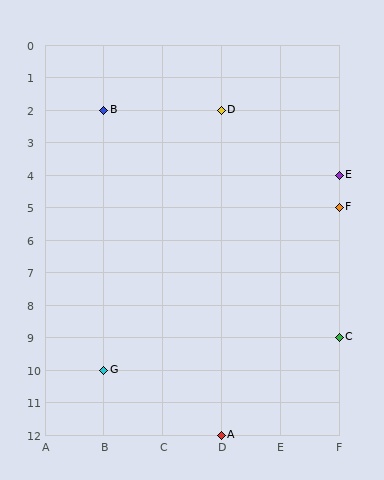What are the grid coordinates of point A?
Point A is at grid coordinates (D, 12).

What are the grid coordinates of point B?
Point B is at grid coordinates (B, 2).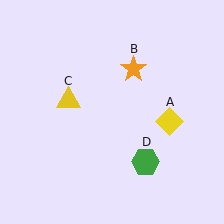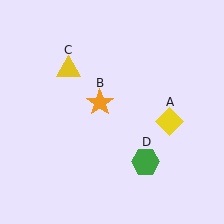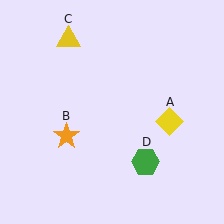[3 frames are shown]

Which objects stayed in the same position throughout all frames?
Yellow diamond (object A) and green hexagon (object D) remained stationary.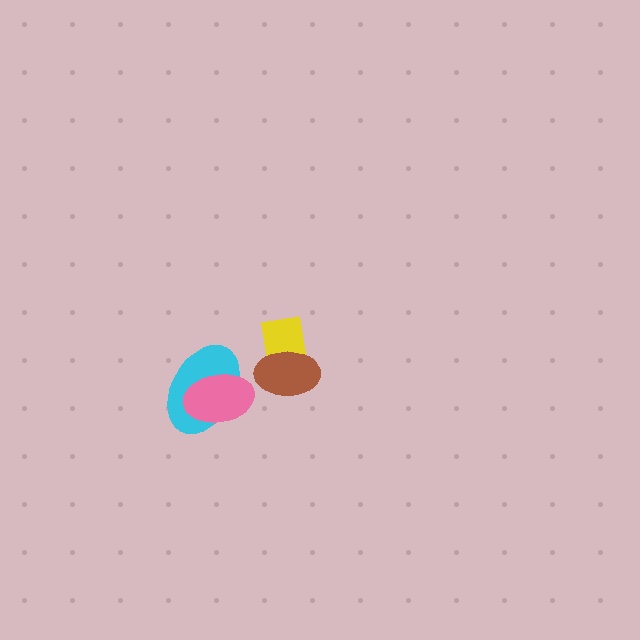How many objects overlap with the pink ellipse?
1 object overlaps with the pink ellipse.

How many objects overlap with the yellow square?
1 object overlaps with the yellow square.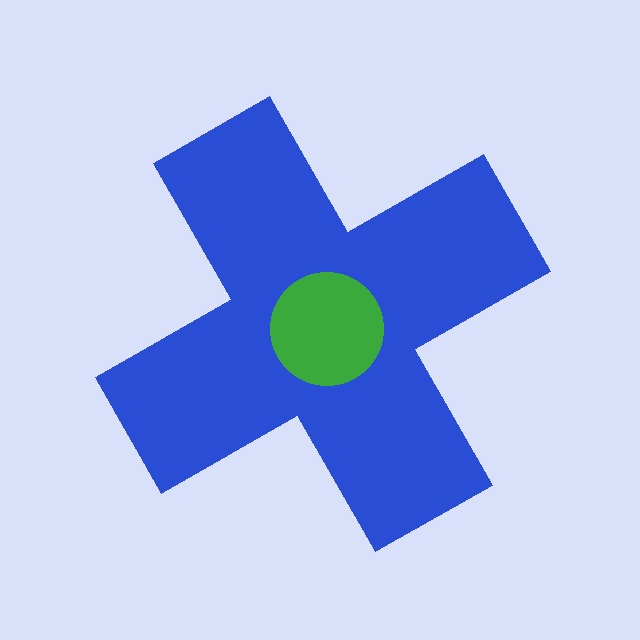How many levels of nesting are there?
2.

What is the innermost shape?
The green circle.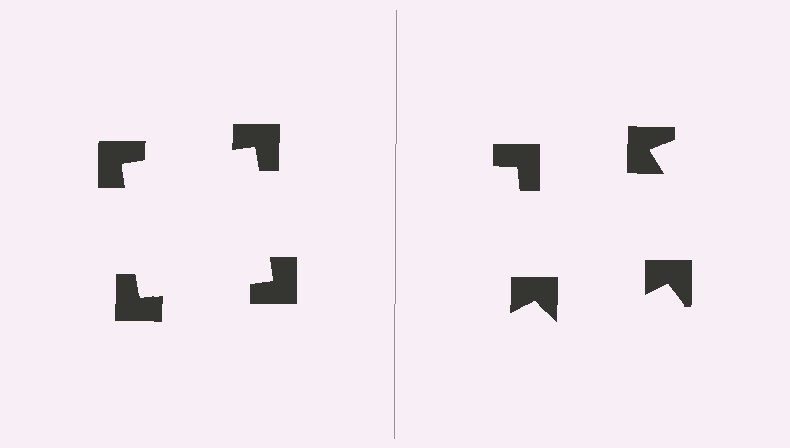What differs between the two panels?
The notched squares are positioned identically on both sides; only the wedge orientations differ. On the left they align to a square; on the right they are misaligned.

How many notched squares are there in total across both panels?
8 — 4 on each side.